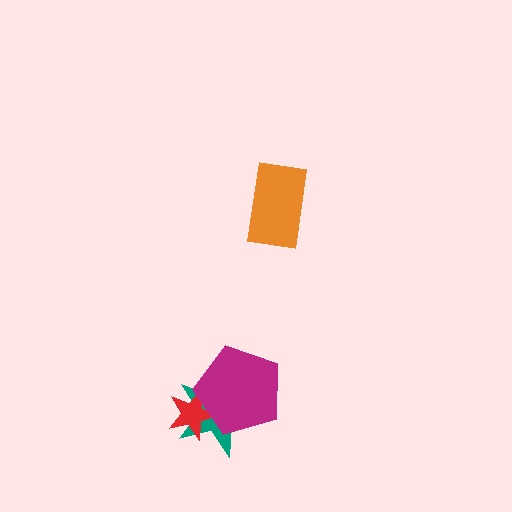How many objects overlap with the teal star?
2 objects overlap with the teal star.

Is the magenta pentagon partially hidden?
No, no other shape covers it.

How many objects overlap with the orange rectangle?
0 objects overlap with the orange rectangle.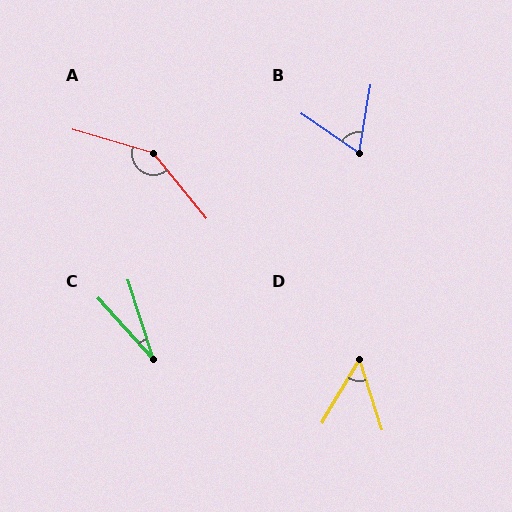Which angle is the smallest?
C, at approximately 24 degrees.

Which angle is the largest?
A, at approximately 145 degrees.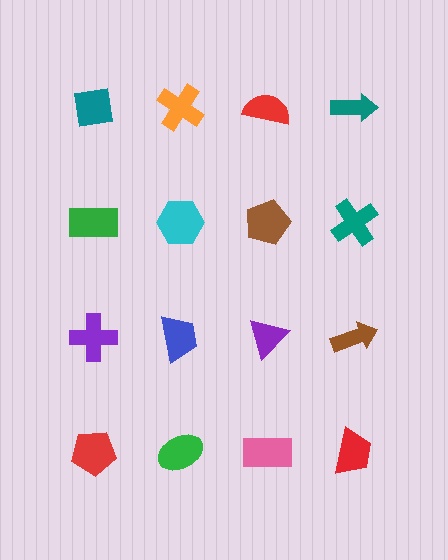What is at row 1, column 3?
A red semicircle.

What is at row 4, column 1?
A red pentagon.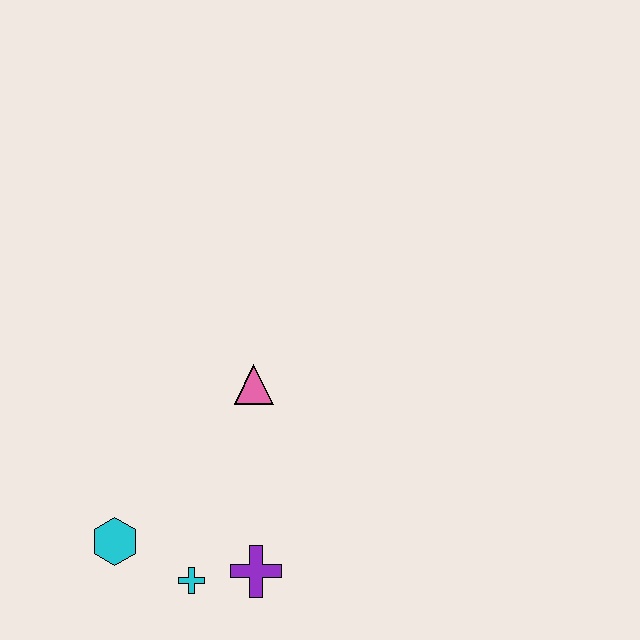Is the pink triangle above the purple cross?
Yes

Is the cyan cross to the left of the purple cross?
Yes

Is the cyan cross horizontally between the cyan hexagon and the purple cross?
Yes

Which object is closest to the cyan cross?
The purple cross is closest to the cyan cross.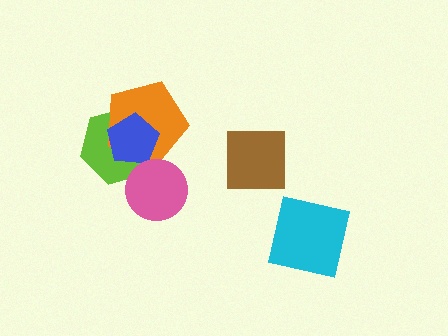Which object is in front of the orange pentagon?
The blue pentagon is in front of the orange pentagon.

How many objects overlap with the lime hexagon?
3 objects overlap with the lime hexagon.